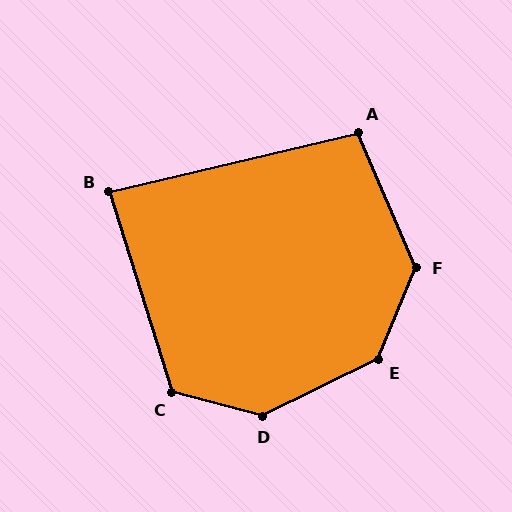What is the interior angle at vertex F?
Approximately 135 degrees (obtuse).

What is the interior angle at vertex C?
Approximately 122 degrees (obtuse).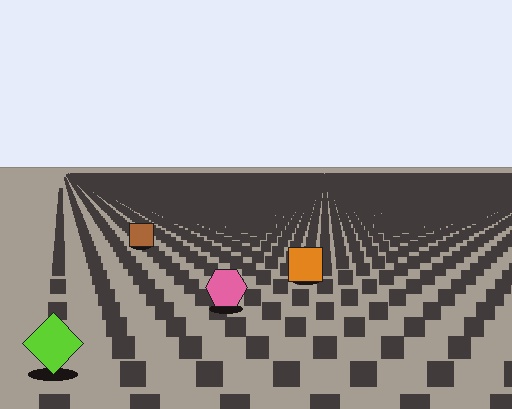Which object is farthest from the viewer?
The brown square is farthest from the viewer. It appears smaller and the ground texture around it is denser.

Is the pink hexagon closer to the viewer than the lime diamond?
No. The lime diamond is closer — you can tell from the texture gradient: the ground texture is coarser near it.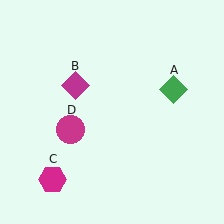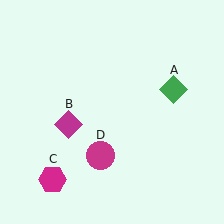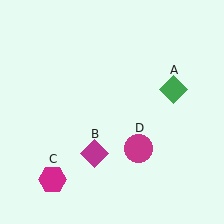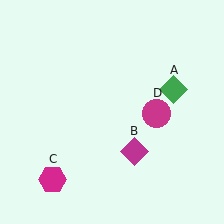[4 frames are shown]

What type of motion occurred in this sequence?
The magenta diamond (object B), magenta circle (object D) rotated counterclockwise around the center of the scene.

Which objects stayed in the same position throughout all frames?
Green diamond (object A) and magenta hexagon (object C) remained stationary.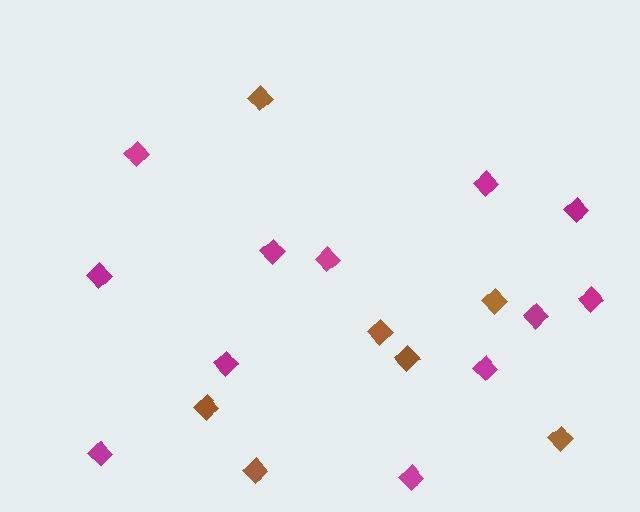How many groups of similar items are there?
There are 2 groups: one group of magenta diamonds (12) and one group of brown diamonds (7).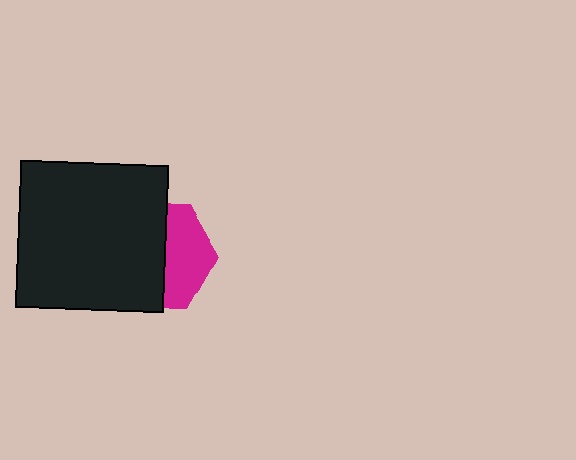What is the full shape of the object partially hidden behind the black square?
The partially hidden object is a magenta hexagon.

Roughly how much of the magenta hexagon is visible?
A small part of it is visible (roughly 41%).